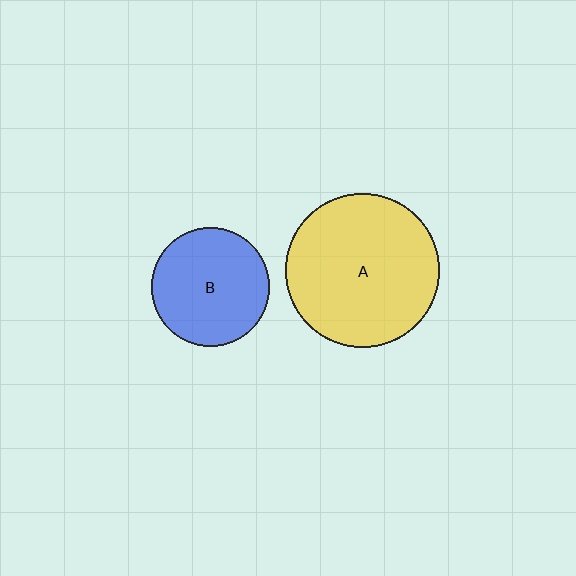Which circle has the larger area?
Circle A (yellow).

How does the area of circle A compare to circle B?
Approximately 1.7 times.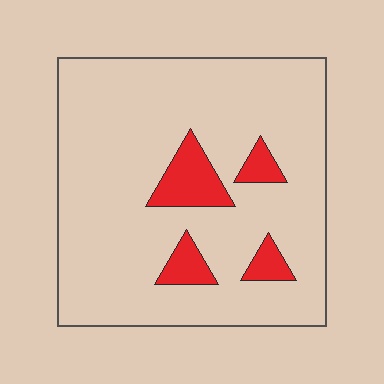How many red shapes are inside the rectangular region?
4.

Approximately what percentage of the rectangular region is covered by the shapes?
Approximately 10%.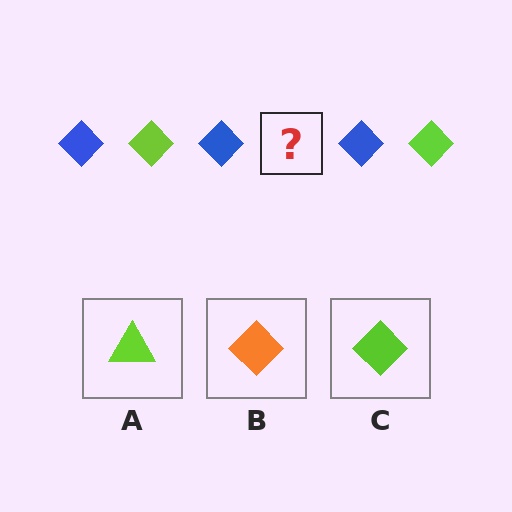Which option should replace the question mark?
Option C.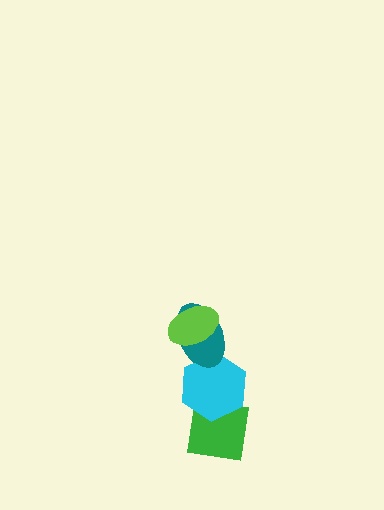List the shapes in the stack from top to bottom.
From top to bottom: the lime ellipse, the teal ellipse, the cyan hexagon, the green square.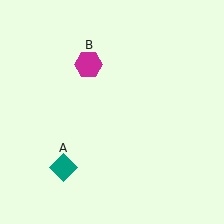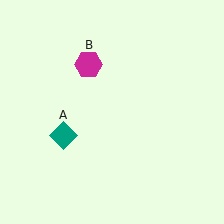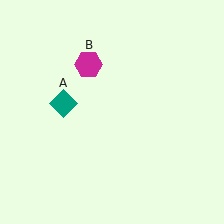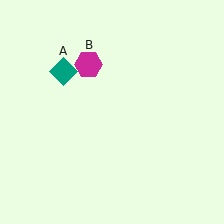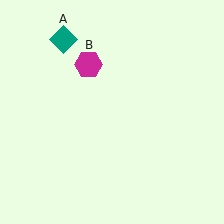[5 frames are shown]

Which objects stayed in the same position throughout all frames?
Magenta hexagon (object B) remained stationary.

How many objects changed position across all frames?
1 object changed position: teal diamond (object A).